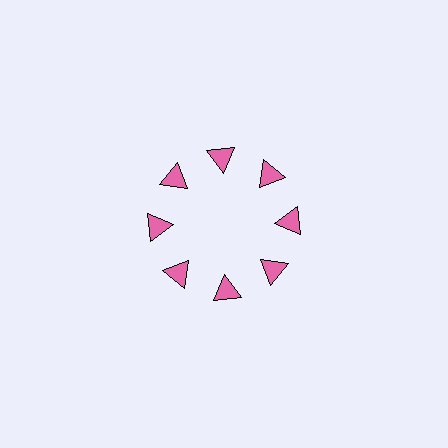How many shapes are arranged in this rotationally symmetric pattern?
There are 8 shapes, arranged in 8 groups of 1.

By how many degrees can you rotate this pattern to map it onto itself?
The pattern maps onto itself every 45 degrees of rotation.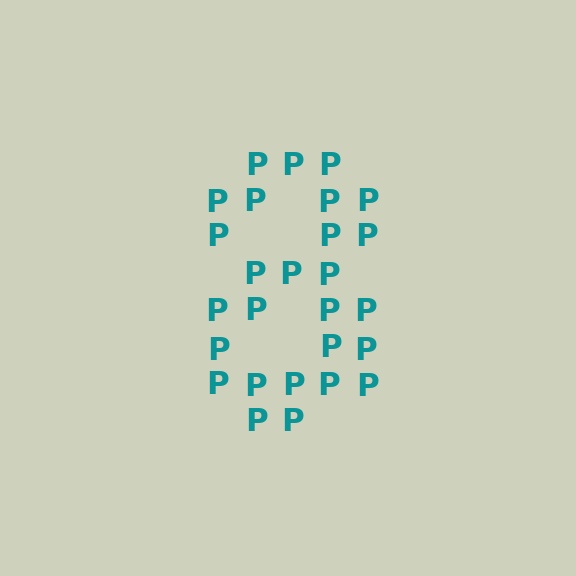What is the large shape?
The large shape is the digit 8.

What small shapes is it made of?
It is made of small letter P's.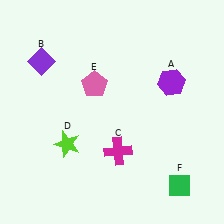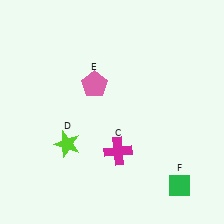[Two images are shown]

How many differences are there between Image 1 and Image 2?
There are 2 differences between the two images.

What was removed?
The purple hexagon (A), the purple diamond (B) were removed in Image 2.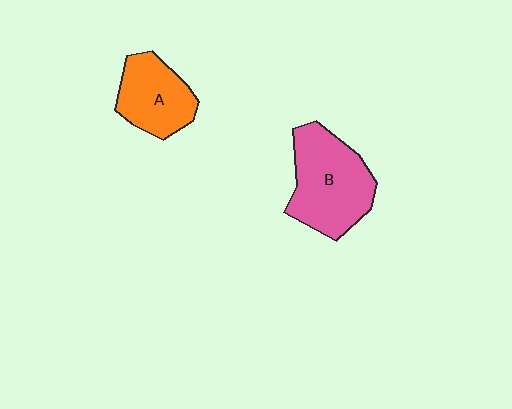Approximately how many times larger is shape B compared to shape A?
Approximately 1.5 times.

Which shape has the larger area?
Shape B (pink).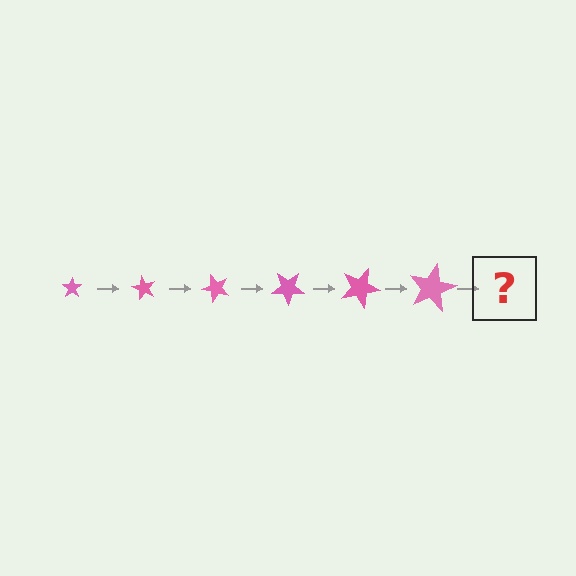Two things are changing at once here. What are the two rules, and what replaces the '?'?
The two rules are that the star grows larger each step and it rotates 60 degrees each step. The '?' should be a star, larger than the previous one and rotated 360 degrees from the start.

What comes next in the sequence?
The next element should be a star, larger than the previous one and rotated 360 degrees from the start.